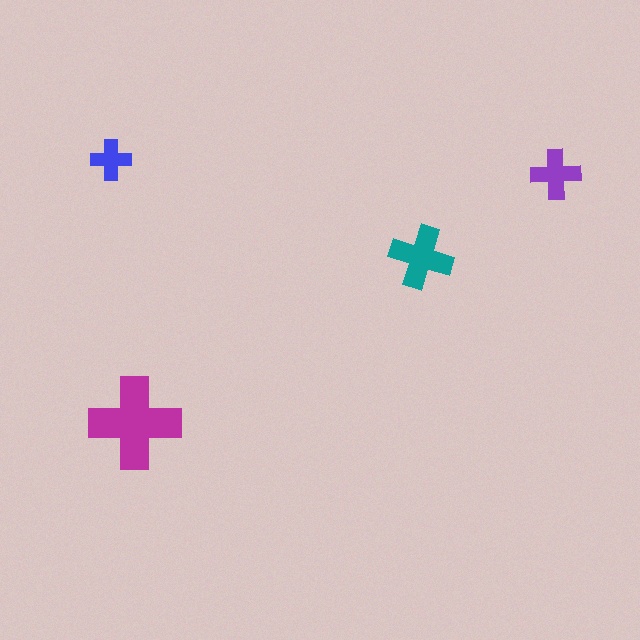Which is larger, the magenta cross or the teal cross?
The magenta one.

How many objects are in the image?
There are 4 objects in the image.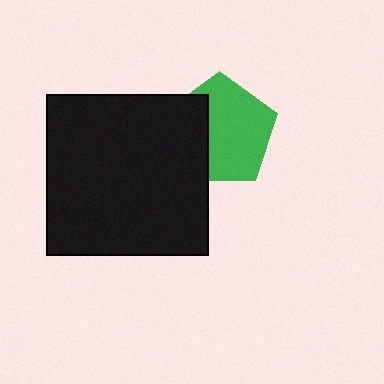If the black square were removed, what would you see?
You would see the complete green pentagon.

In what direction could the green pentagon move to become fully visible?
The green pentagon could move right. That would shift it out from behind the black square entirely.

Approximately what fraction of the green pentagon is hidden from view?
Roughly 36% of the green pentagon is hidden behind the black square.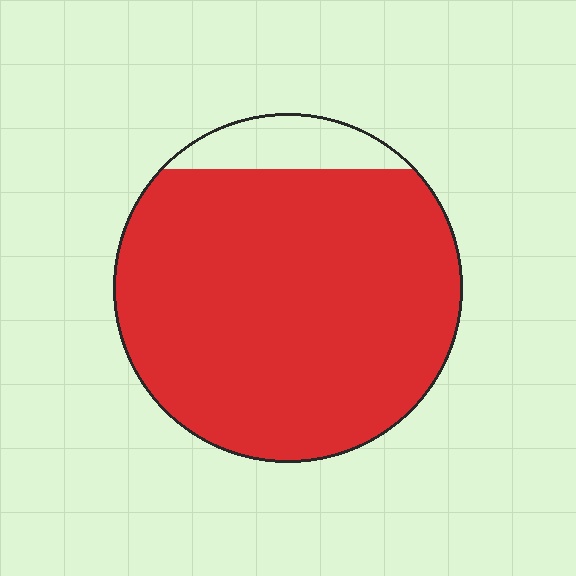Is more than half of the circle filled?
Yes.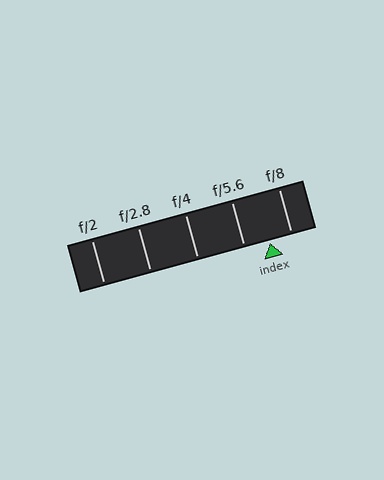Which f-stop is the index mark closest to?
The index mark is closest to f/8.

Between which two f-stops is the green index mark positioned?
The index mark is between f/5.6 and f/8.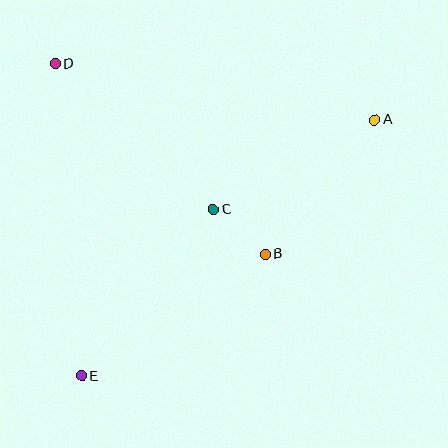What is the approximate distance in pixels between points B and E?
The distance between B and E is approximately 220 pixels.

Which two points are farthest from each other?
Points A and E are farthest from each other.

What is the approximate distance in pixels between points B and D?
The distance between B and D is approximately 283 pixels.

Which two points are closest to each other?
Points B and C are closest to each other.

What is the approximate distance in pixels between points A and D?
The distance between A and D is approximately 324 pixels.